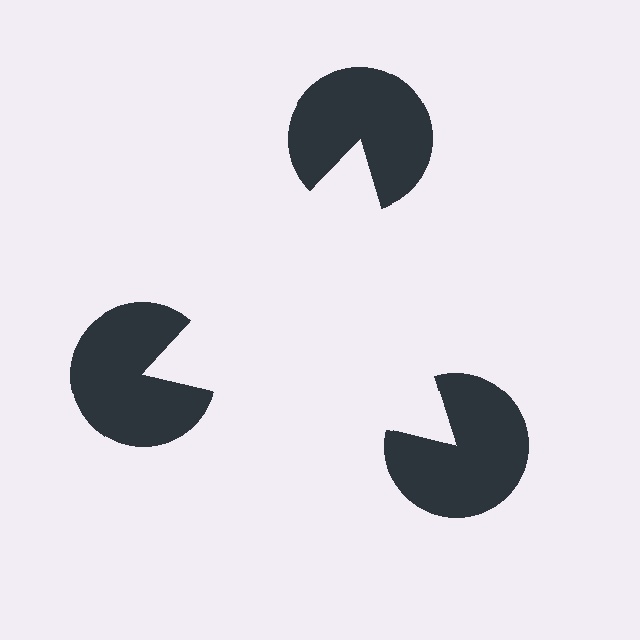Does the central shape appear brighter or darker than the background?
It typically appears slightly brighter than the background, even though no actual brightness change is drawn.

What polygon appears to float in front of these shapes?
An illusory triangle — its edges are inferred from the aligned wedge cuts in the pac-man discs, not physically drawn.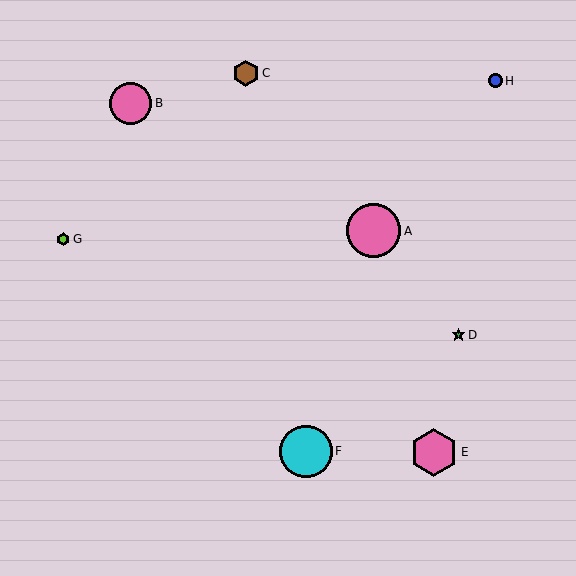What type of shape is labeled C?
Shape C is a brown hexagon.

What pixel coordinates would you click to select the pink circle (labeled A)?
Click at (374, 231) to select the pink circle A.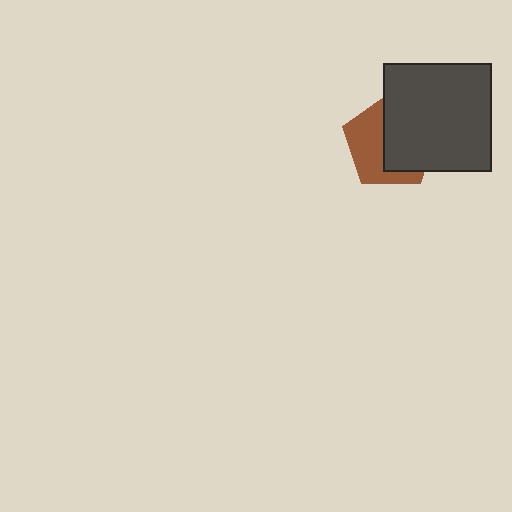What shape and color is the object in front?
The object in front is a dark gray square.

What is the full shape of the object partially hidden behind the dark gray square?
The partially hidden object is a brown pentagon.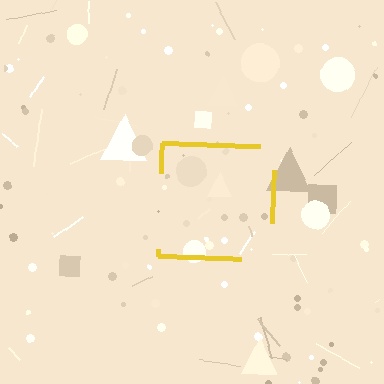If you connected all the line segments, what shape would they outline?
They would outline a square.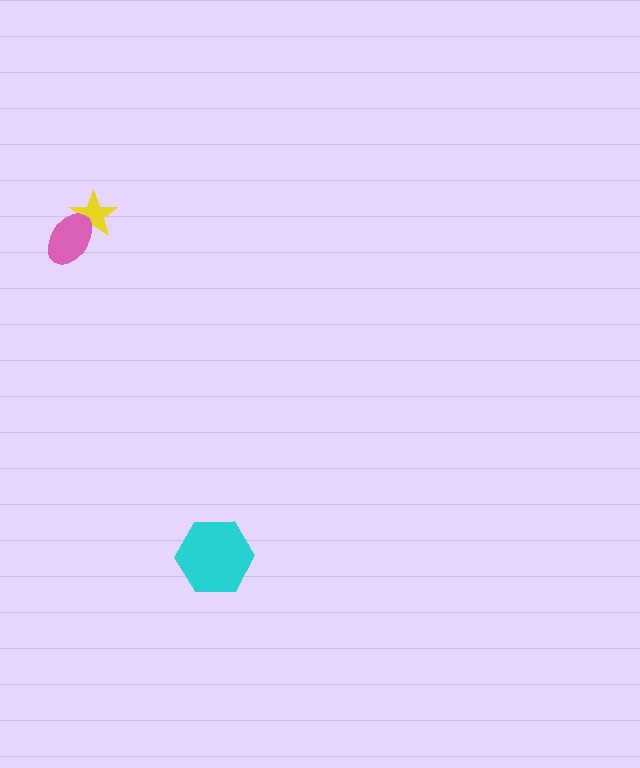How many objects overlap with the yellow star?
1 object overlaps with the yellow star.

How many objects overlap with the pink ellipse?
1 object overlaps with the pink ellipse.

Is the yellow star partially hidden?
Yes, it is partially covered by another shape.